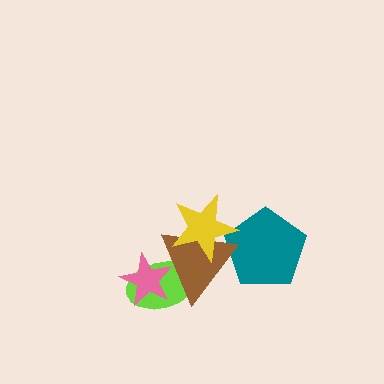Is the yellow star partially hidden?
No, no other shape covers it.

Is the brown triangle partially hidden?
Yes, it is partially covered by another shape.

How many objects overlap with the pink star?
2 objects overlap with the pink star.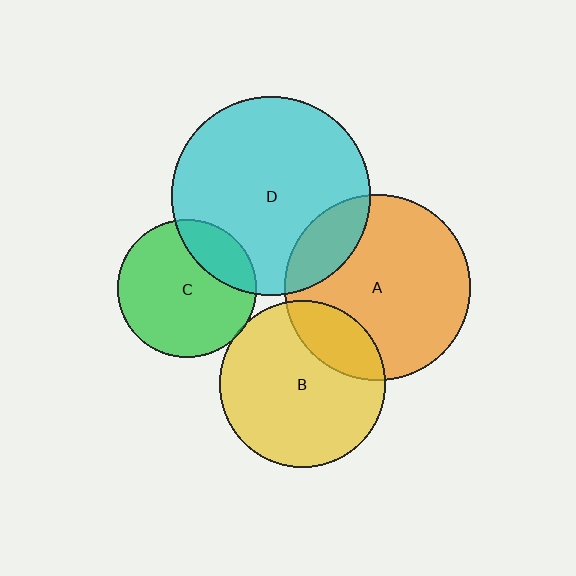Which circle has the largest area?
Circle D (cyan).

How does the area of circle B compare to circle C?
Approximately 1.5 times.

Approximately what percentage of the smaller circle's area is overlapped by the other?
Approximately 15%.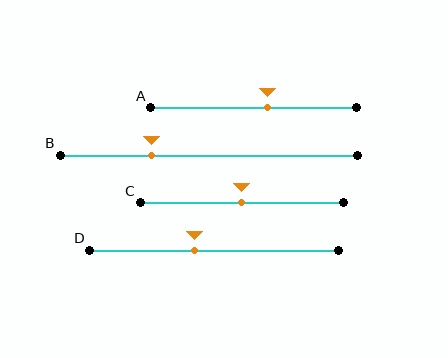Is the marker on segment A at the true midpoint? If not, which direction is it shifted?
No, the marker on segment A is shifted to the right by about 7% of the segment length.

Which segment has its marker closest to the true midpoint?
Segment C has its marker closest to the true midpoint.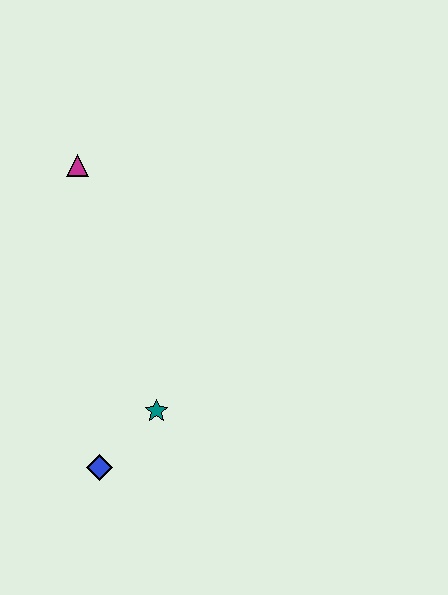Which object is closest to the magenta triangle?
The teal star is closest to the magenta triangle.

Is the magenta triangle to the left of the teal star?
Yes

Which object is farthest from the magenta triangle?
The blue diamond is farthest from the magenta triangle.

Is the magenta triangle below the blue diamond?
No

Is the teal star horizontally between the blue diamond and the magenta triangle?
No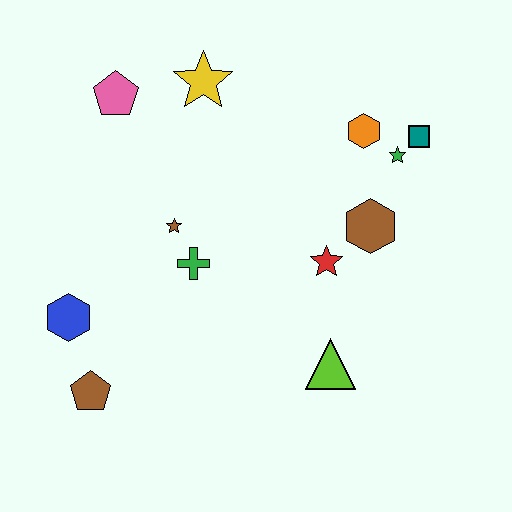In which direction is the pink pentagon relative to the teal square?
The pink pentagon is to the left of the teal square.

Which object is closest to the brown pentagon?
The blue hexagon is closest to the brown pentagon.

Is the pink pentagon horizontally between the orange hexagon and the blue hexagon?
Yes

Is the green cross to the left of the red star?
Yes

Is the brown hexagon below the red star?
No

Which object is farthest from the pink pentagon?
The lime triangle is farthest from the pink pentagon.